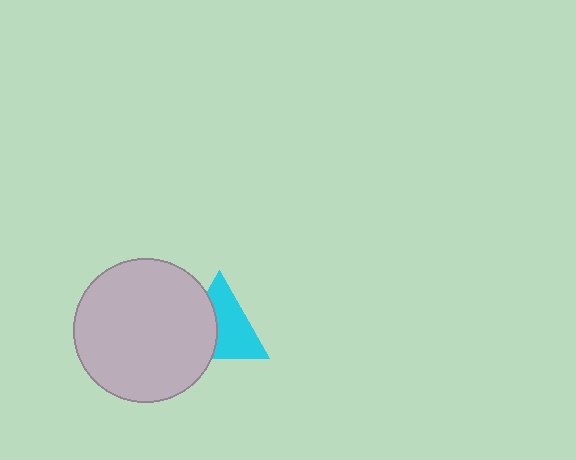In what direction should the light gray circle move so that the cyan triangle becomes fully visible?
The light gray circle should move left. That is the shortest direction to clear the overlap and leave the cyan triangle fully visible.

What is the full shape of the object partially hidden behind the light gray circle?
The partially hidden object is a cyan triangle.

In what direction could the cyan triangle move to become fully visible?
The cyan triangle could move right. That would shift it out from behind the light gray circle entirely.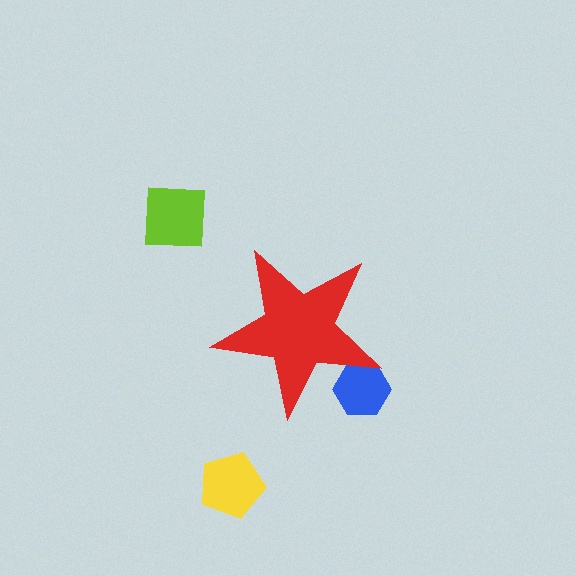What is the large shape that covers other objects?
A red star.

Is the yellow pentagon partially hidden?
No, the yellow pentagon is fully visible.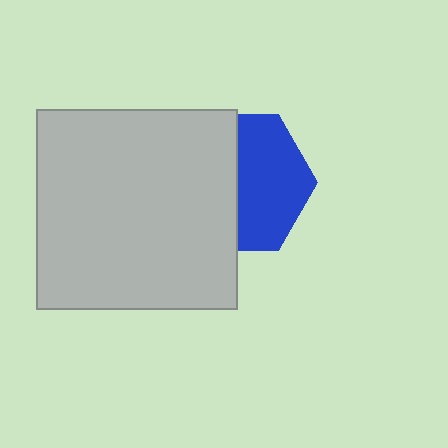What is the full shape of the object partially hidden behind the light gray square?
The partially hidden object is a blue hexagon.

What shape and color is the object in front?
The object in front is a light gray square.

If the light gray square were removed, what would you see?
You would see the complete blue hexagon.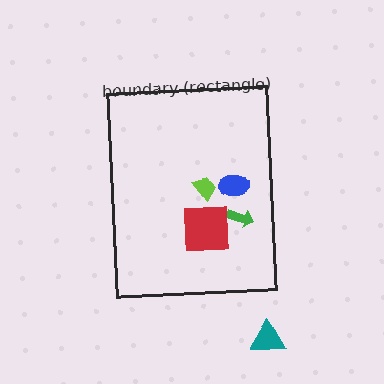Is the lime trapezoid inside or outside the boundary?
Inside.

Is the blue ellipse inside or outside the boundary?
Inside.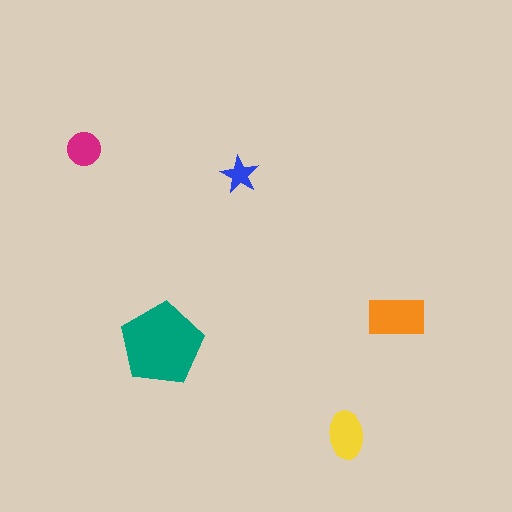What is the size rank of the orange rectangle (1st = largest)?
2nd.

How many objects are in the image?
There are 5 objects in the image.